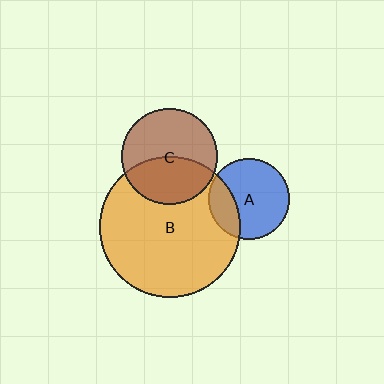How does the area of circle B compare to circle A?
Approximately 3.0 times.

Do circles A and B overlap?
Yes.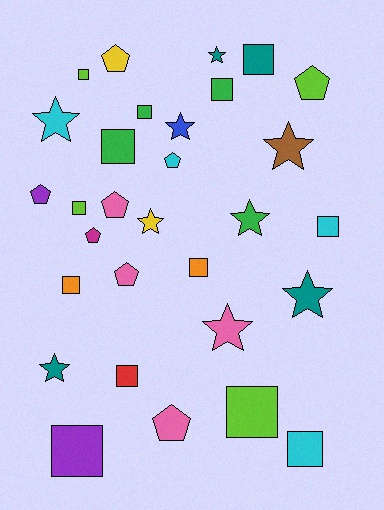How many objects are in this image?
There are 30 objects.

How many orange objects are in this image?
There are 2 orange objects.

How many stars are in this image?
There are 9 stars.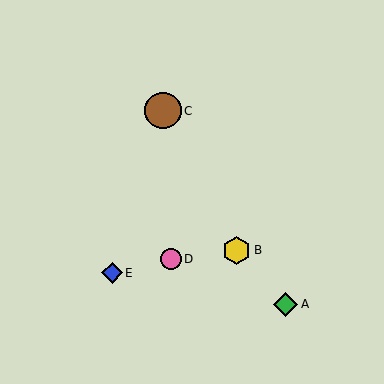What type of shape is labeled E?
Shape E is a blue diamond.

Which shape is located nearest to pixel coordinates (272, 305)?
The green diamond (labeled A) at (286, 304) is nearest to that location.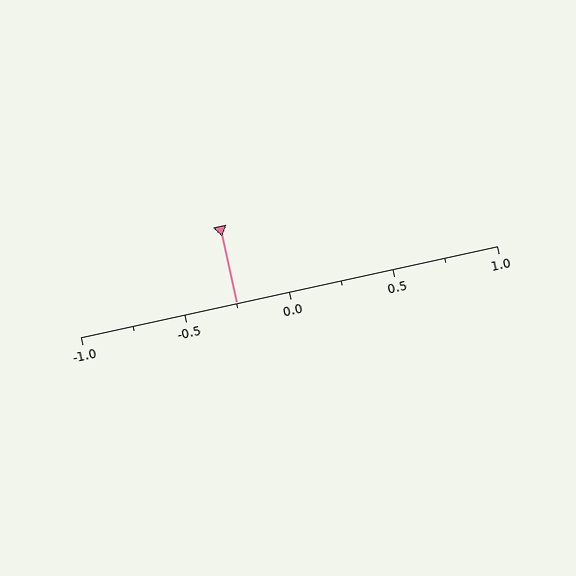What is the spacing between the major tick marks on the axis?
The major ticks are spaced 0.5 apart.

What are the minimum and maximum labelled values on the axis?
The axis runs from -1.0 to 1.0.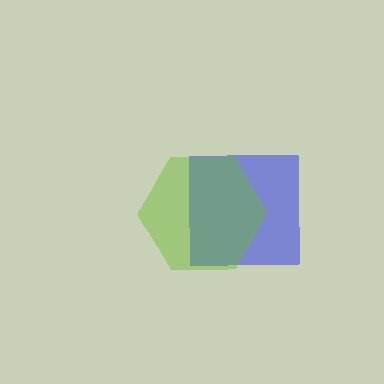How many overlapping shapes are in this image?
There are 2 overlapping shapes in the image.